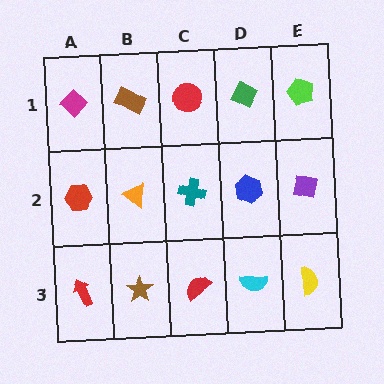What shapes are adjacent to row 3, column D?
A blue hexagon (row 2, column D), a red semicircle (row 3, column C), a yellow semicircle (row 3, column E).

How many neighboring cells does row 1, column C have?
3.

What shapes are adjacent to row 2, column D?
A green diamond (row 1, column D), a cyan semicircle (row 3, column D), a teal cross (row 2, column C), a purple square (row 2, column E).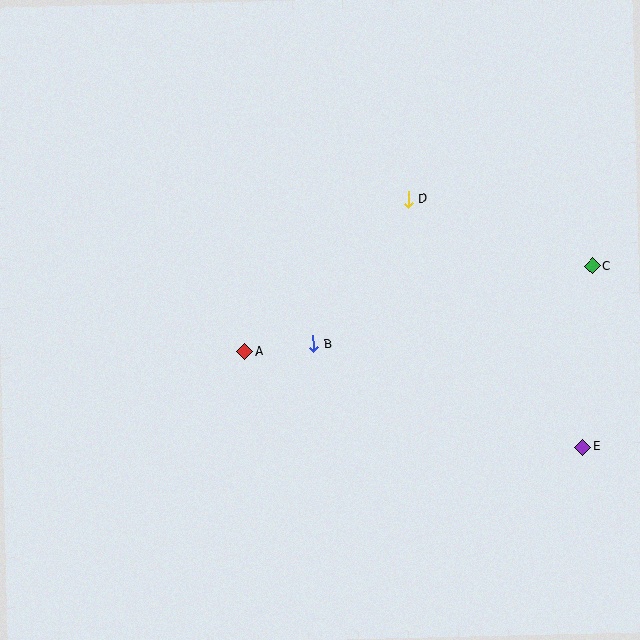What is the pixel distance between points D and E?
The distance between D and E is 303 pixels.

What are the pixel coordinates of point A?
Point A is at (245, 351).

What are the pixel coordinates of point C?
Point C is at (592, 266).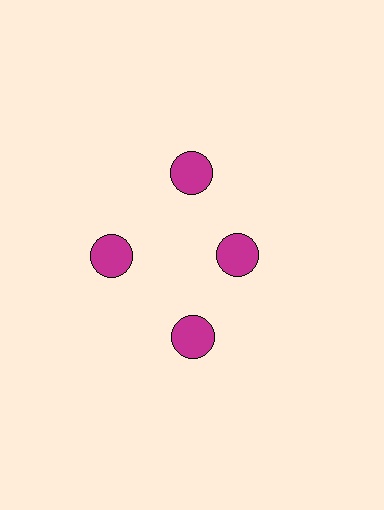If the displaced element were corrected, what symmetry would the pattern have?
It would have 4-fold rotational symmetry — the pattern would map onto itself every 90 degrees.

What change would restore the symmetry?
The symmetry would be restored by moving it outward, back onto the ring so that all 4 circles sit at equal angles and equal distance from the center.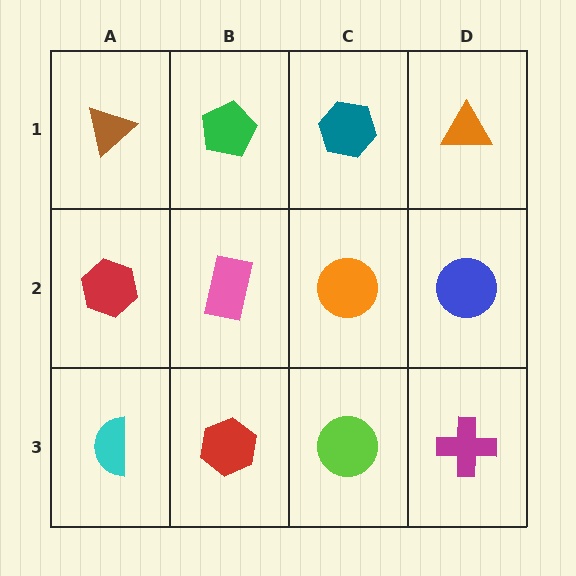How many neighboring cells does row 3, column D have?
2.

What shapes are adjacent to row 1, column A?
A red hexagon (row 2, column A), a green pentagon (row 1, column B).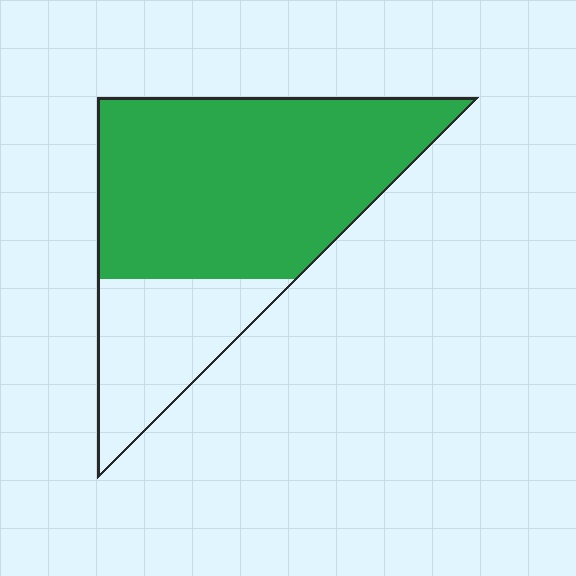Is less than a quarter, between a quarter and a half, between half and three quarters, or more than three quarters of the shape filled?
Between half and three quarters.